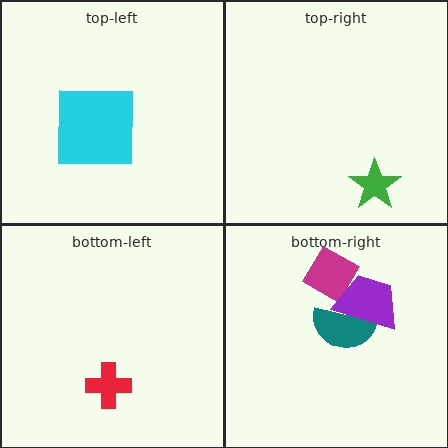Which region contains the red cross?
The bottom-left region.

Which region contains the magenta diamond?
The bottom-right region.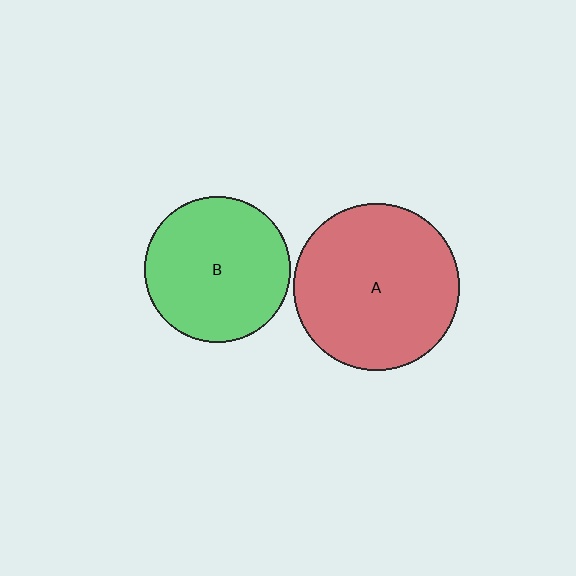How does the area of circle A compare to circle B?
Approximately 1.3 times.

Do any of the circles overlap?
No, none of the circles overlap.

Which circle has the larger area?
Circle A (red).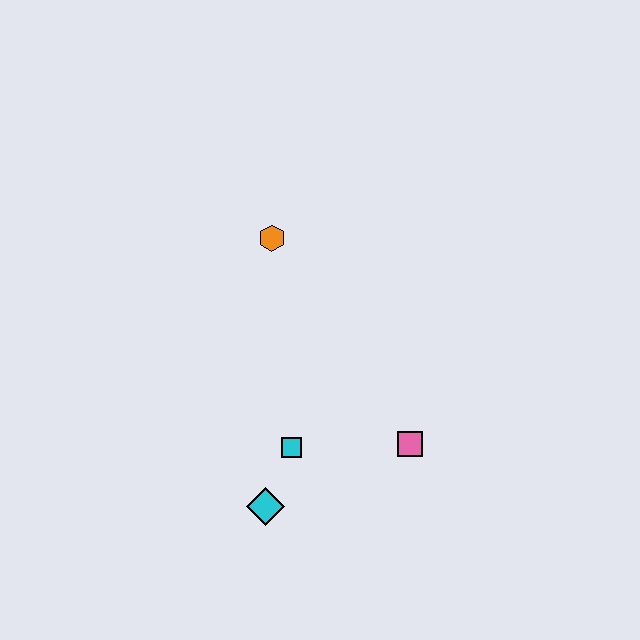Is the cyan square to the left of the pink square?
Yes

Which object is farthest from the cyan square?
The orange hexagon is farthest from the cyan square.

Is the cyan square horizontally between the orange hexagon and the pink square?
Yes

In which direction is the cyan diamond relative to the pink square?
The cyan diamond is to the left of the pink square.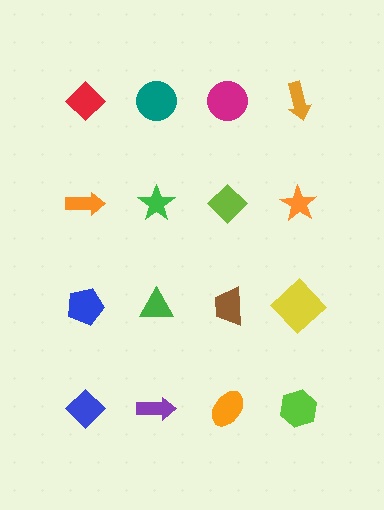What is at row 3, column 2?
A green triangle.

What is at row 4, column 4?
A lime hexagon.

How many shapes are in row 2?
4 shapes.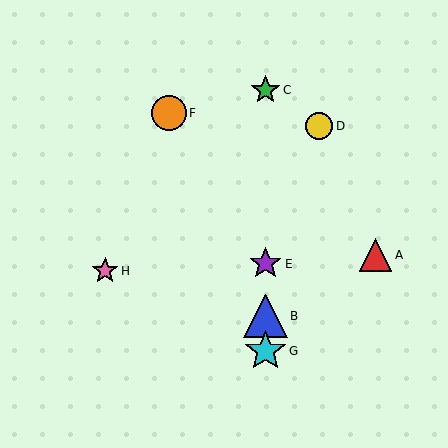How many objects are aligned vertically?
4 objects (B, C, E, G) are aligned vertically.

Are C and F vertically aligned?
No, C is at x≈265 and F is at x≈169.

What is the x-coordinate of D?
Object D is at x≈319.